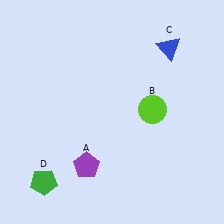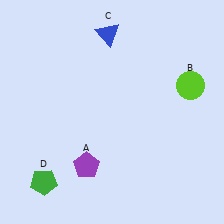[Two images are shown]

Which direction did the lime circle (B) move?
The lime circle (B) moved right.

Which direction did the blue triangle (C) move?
The blue triangle (C) moved left.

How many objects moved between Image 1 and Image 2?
2 objects moved between the two images.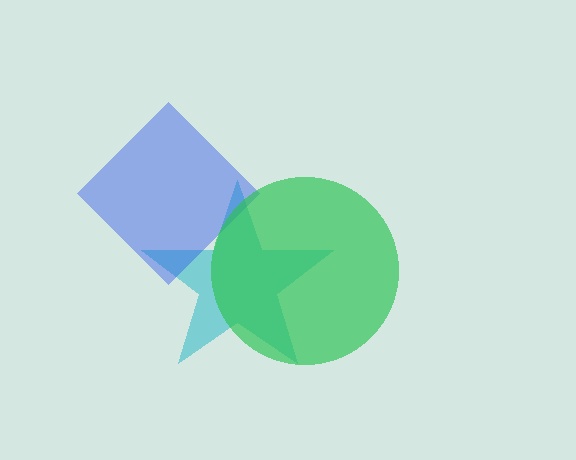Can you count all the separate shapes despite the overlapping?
Yes, there are 3 separate shapes.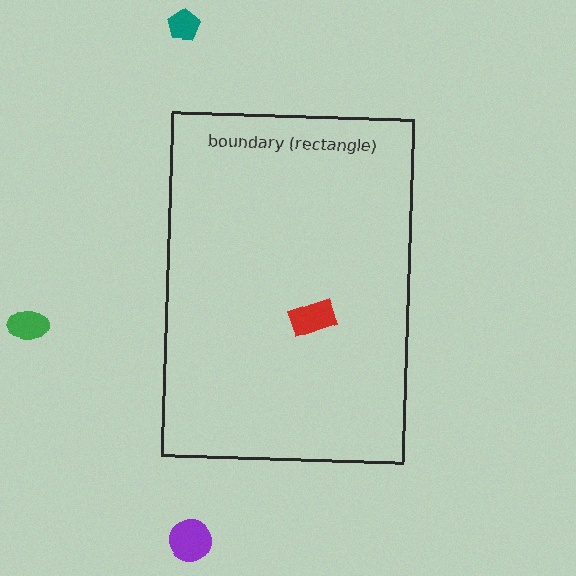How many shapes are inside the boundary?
1 inside, 3 outside.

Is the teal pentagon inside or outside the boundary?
Outside.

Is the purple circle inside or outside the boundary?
Outside.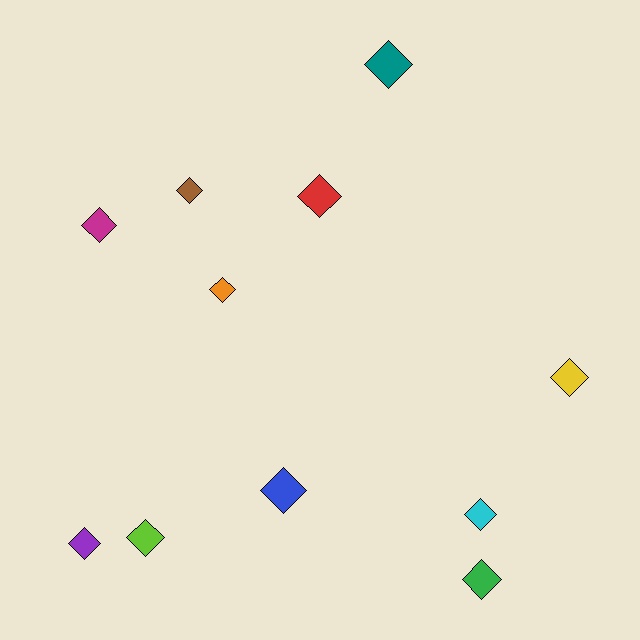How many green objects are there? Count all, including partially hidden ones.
There is 1 green object.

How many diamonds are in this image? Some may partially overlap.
There are 11 diamonds.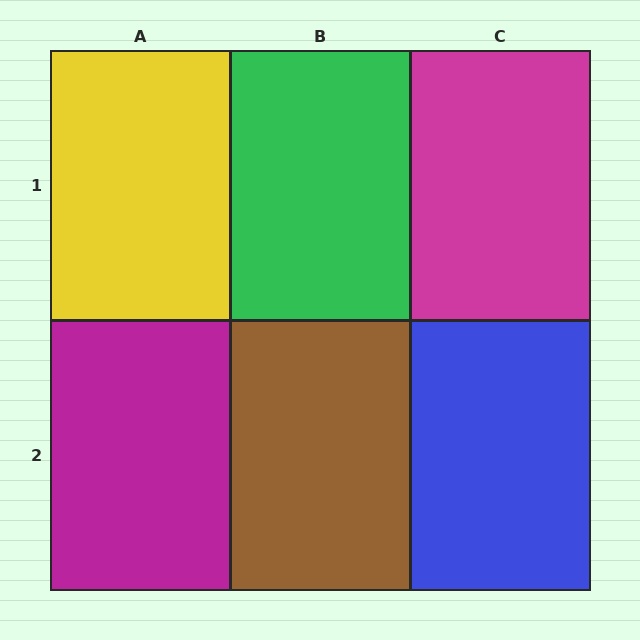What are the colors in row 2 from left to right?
Magenta, brown, blue.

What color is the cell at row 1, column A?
Yellow.